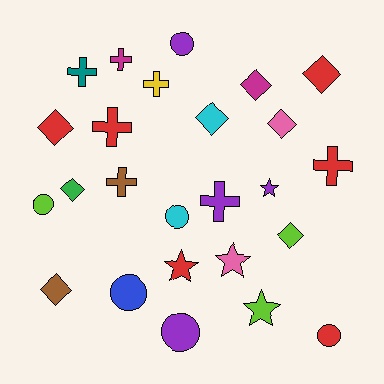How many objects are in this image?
There are 25 objects.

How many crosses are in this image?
There are 7 crosses.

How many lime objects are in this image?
There are 3 lime objects.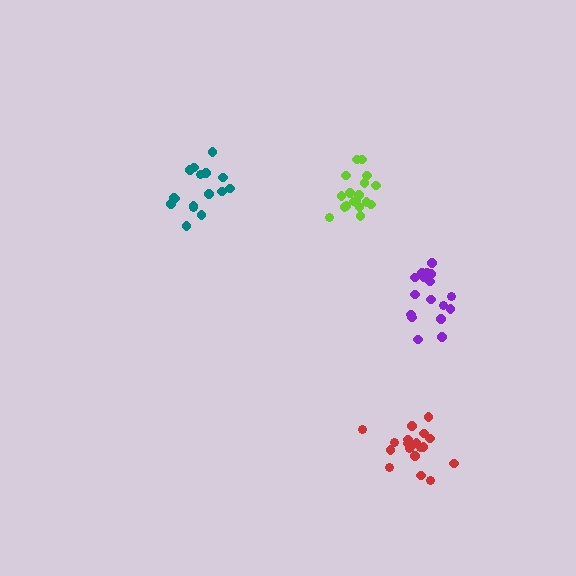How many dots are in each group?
Group 1: 16 dots, Group 2: 19 dots, Group 3: 17 dots, Group 4: 18 dots (70 total).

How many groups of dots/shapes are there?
There are 4 groups.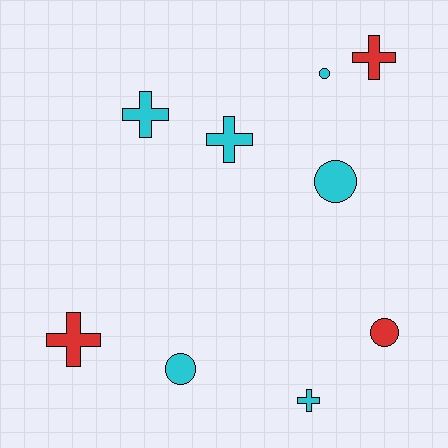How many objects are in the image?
There are 9 objects.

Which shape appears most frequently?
Cross, with 5 objects.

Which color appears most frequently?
Cyan, with 6 objects.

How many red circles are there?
There is 1 red circle.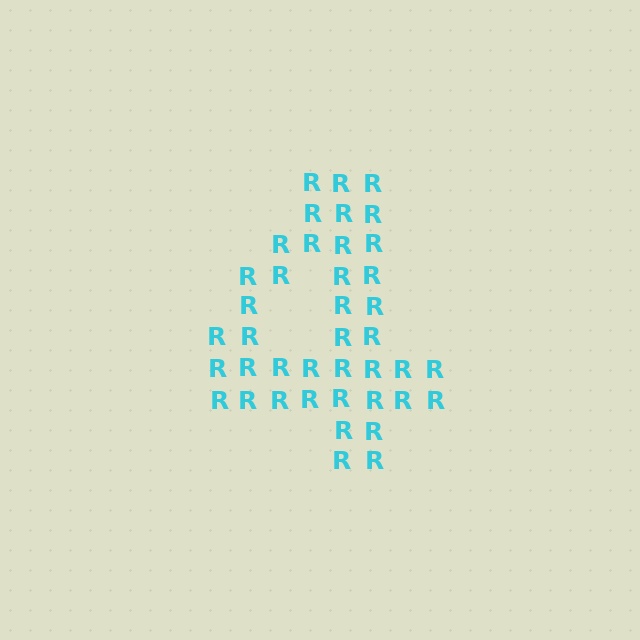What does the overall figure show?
The overall figure shows the digit 4.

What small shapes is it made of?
It is made of small letter R's.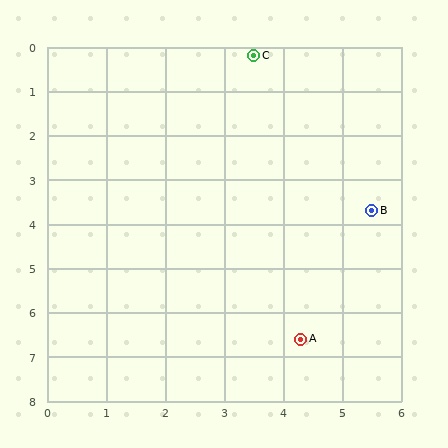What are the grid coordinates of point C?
Point C is at approximately (3.5, 0.2).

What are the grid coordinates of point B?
Point B is at approximately (5.5, 3.7).